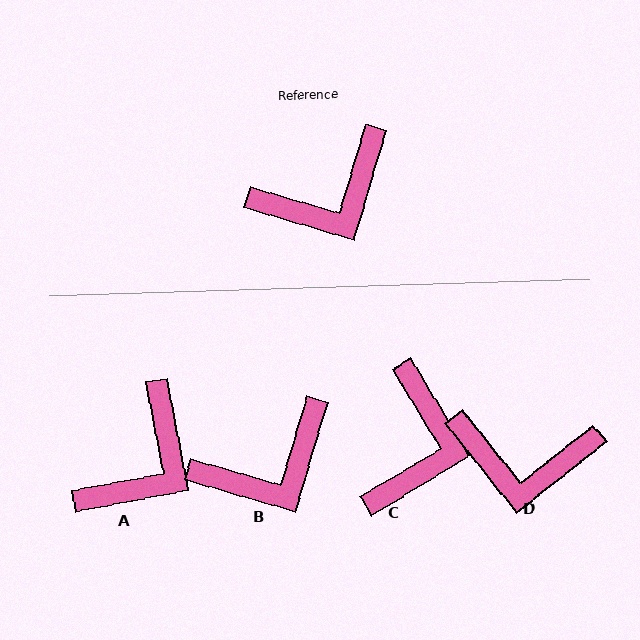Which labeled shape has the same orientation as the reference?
B.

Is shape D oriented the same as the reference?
No, it is off by about 35 degrees.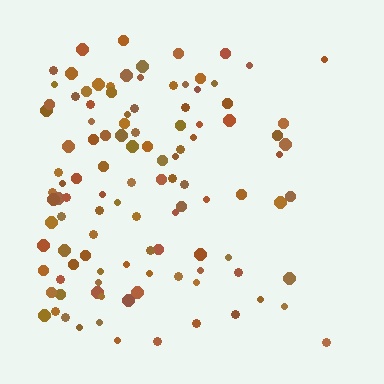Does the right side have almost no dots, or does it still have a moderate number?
Still a moderate number, just noticeably fewer than the left.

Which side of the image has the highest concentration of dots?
The left.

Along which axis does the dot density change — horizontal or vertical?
Horizontal.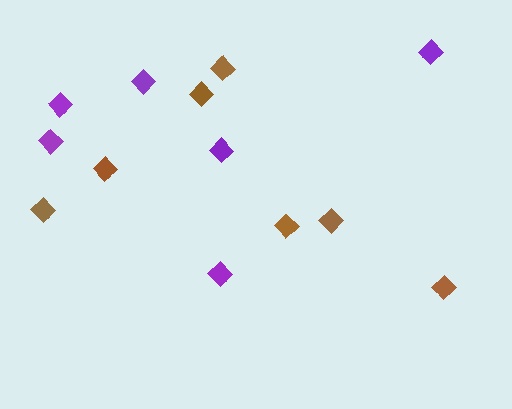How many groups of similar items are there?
There are 2 groups: one group of brown diamonds (7) and one group of purple diamonds (6).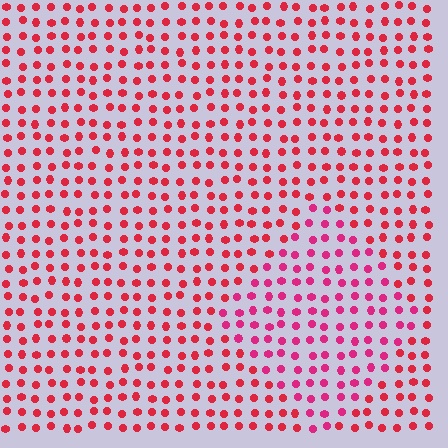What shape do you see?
I see a diamond.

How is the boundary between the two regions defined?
The boundary is defined purely by a slight shift in hue (about 22 degrees). Spacing, size, and orientation are identical on both sides.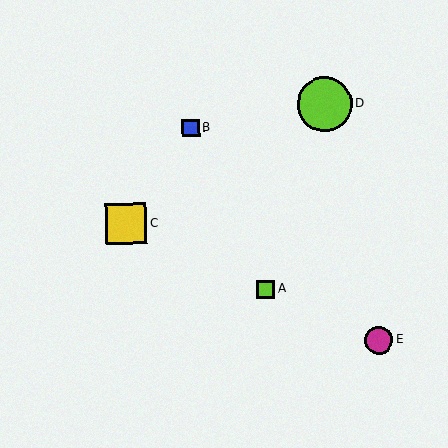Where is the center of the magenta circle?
The center of the magenta circle is at (379, 340).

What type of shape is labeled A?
Shape A is a lime square.